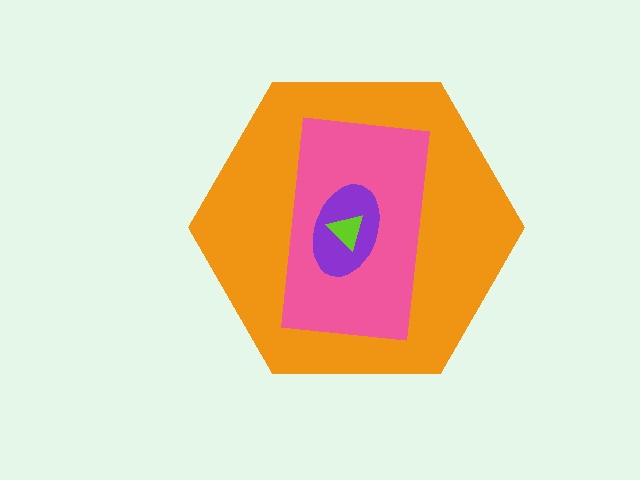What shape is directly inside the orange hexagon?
The pink rectangle.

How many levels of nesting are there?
4.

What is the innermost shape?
The lime triangle.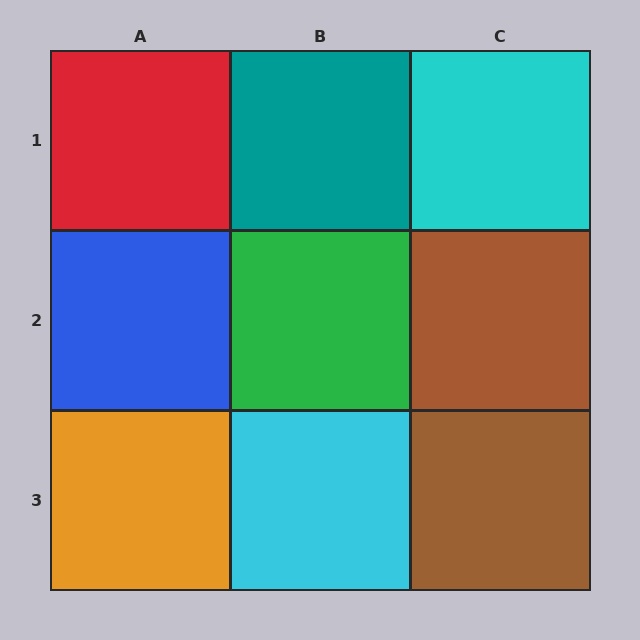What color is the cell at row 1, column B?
Teal.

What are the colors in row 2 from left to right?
Blue, green, brown.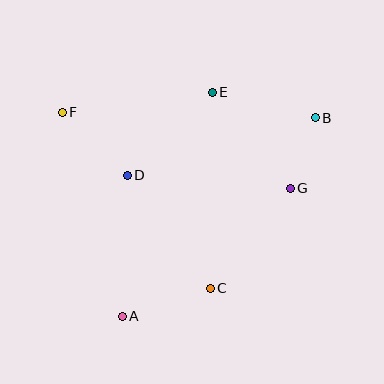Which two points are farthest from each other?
Points A and B are farthest from each other.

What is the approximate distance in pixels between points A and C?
The distance between A and C is approximately 92 pixels.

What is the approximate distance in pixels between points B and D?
The distance between B and D is approximately 196 pixels.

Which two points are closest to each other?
Points B and G are closest to each other.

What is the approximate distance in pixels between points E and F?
The distance between E and F is approximately 151 pixels.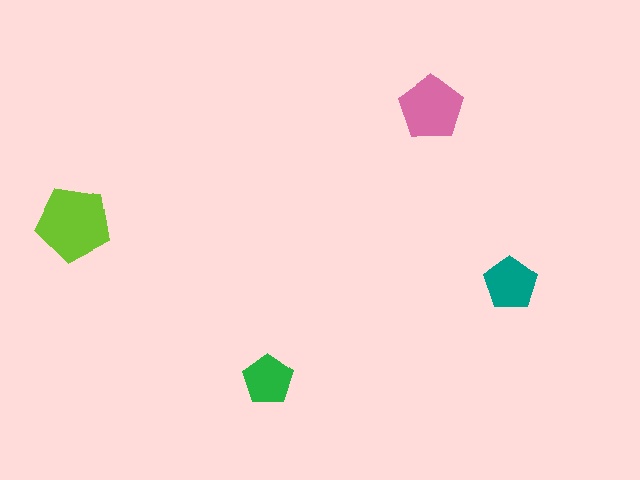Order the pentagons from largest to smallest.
the lime one, the pink one, the teal one, the green one.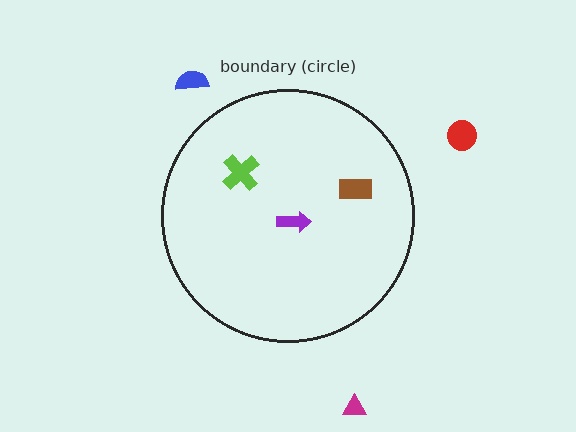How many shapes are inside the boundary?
3 inside, 3 outside.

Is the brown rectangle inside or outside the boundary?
Inside.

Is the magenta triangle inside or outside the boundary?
Outside.